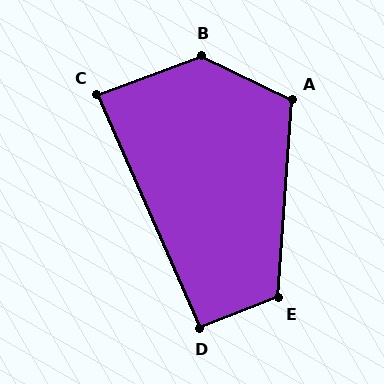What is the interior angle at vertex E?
Approximately 115 degrees (obtuse).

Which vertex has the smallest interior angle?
C, at approximately 86 degrees.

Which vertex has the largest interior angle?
B, at approximately 134 degrees.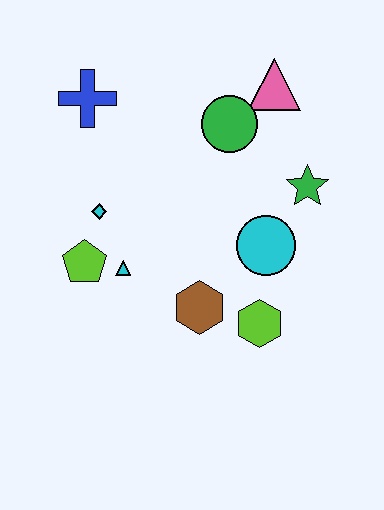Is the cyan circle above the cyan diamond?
No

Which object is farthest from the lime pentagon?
The pink triangle is farthest from the lime pentagon.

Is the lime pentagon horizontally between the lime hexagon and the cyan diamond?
No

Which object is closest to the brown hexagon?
The lime hexagon is closest to the brown hexagon.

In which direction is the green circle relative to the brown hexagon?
The green circle is above the brown hexagon.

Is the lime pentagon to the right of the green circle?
No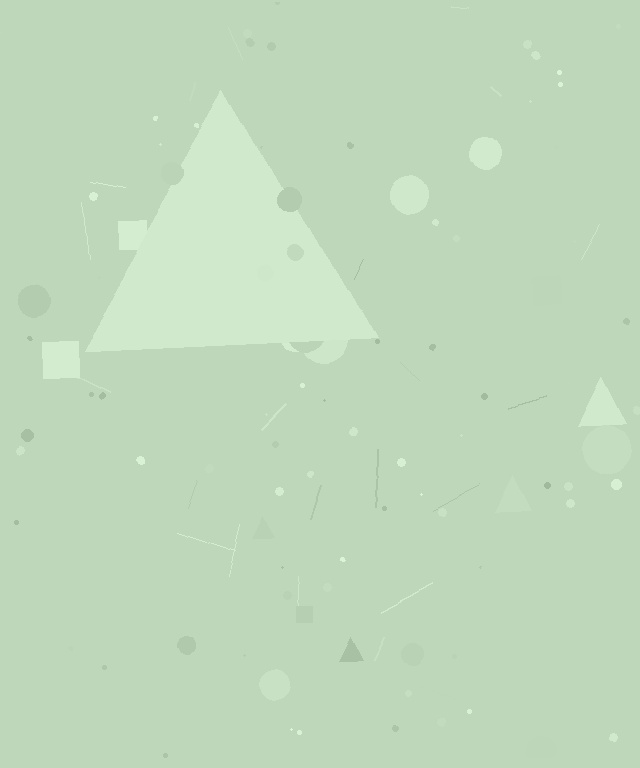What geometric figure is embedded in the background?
A triangle is embedded in the background.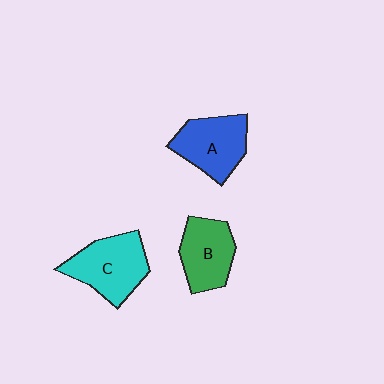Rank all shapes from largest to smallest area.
From largest to smallest: C (cyan), A (blue), B (green).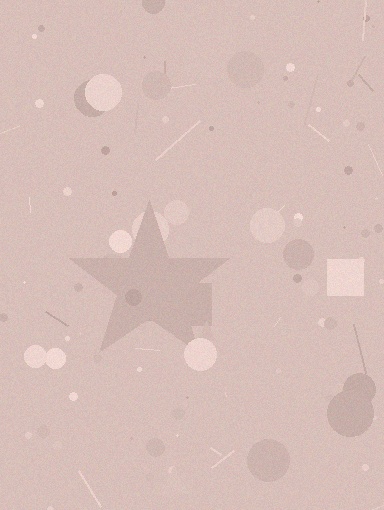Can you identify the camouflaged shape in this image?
The camouflaged shape is a star.